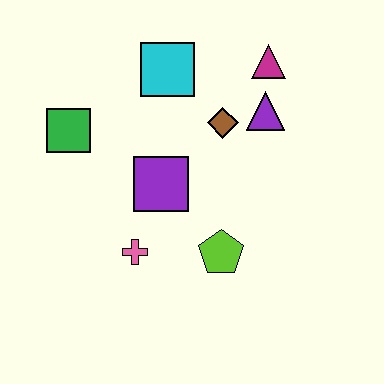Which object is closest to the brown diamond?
The purple triangle is closest to the brown diamond.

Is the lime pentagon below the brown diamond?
Yes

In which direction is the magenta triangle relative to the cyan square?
The magenta triangle is to the right of the cyan square.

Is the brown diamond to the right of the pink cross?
Yes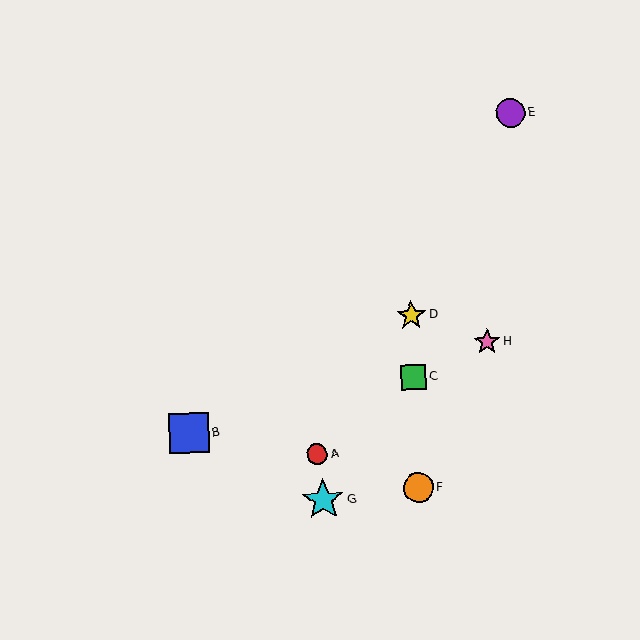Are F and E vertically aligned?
No, F is at x≈418 and E is at x≈510.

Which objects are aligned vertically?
Objects C, D, F are aligned vertically.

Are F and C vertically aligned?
Yes, both are at x≈418.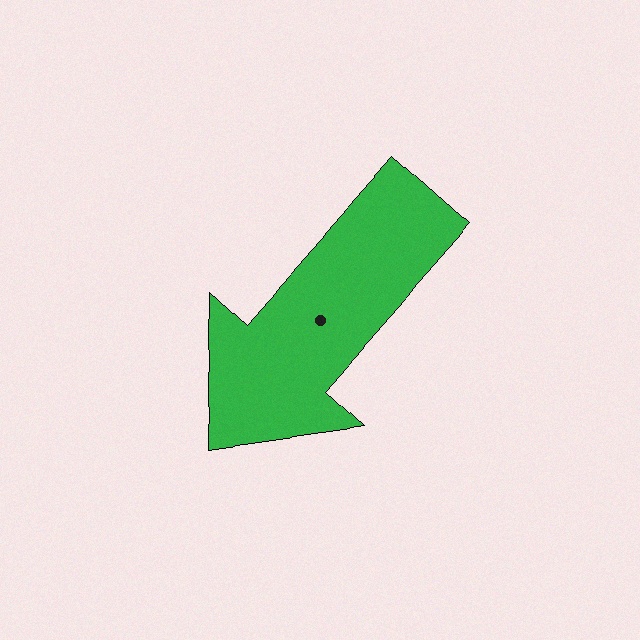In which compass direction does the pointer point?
Southwest.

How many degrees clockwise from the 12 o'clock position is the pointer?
Approximately 222 degrees.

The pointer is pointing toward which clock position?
Roughly 7 o'clock.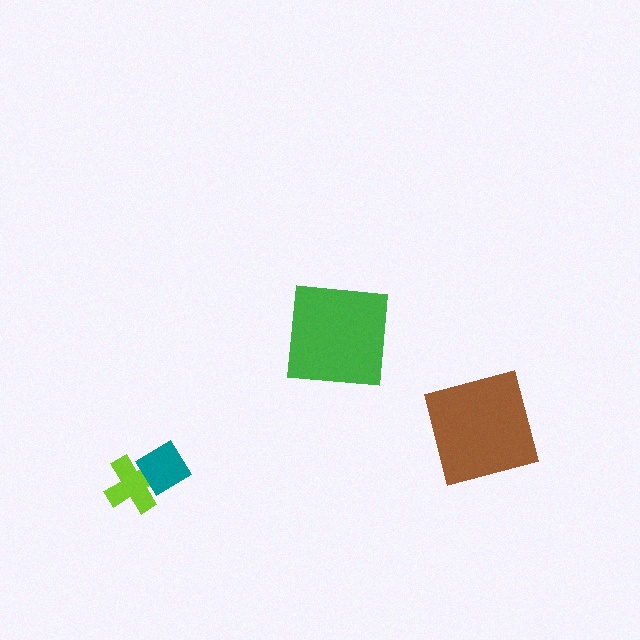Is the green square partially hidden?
No, no other shape covers it.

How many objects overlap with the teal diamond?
1 object overlaps with the teal diamond.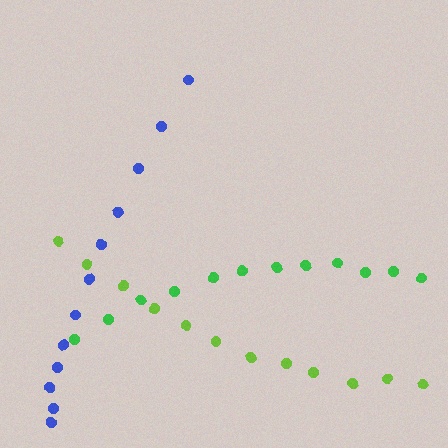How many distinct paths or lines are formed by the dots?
There are 3 distinct paths.